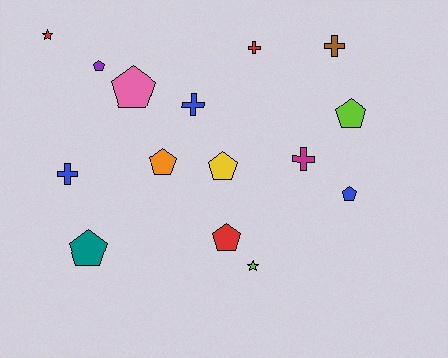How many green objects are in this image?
There are no green objects.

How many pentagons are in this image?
There are 8 pentagons.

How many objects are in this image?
There are 15 objects.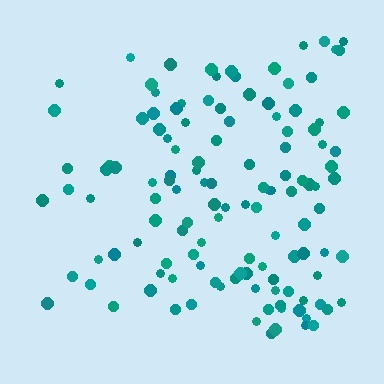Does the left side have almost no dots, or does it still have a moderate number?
Still a moderate number, just noticeably fewer than the right.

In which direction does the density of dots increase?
From left to right, with the right side densest.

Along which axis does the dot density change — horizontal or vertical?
Horizontal.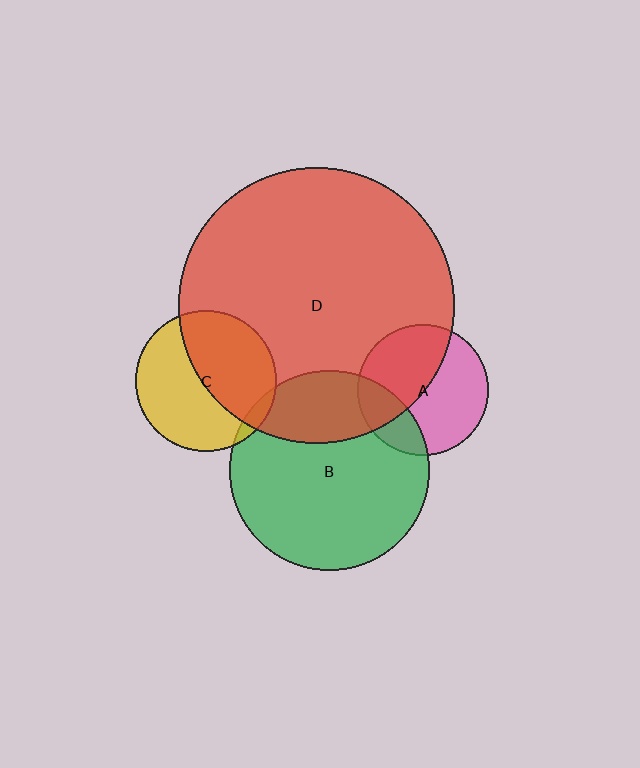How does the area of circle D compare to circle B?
Approximately 1.9 times.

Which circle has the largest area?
Circle D (red).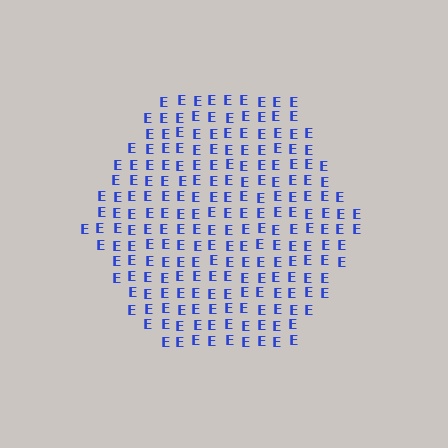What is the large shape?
The large shape is a hexagon.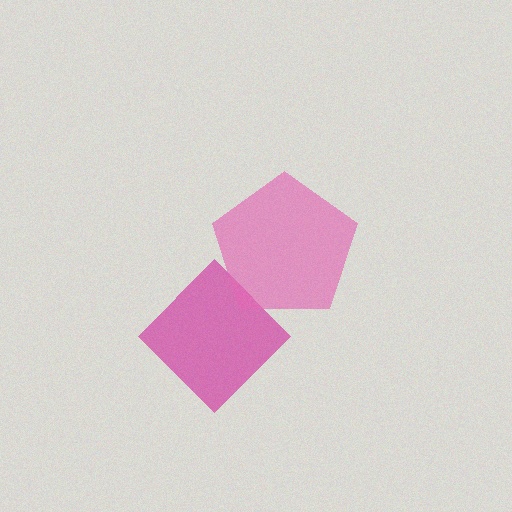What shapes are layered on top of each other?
The layered shapes are: a magenta diamond, a pink pentagon.